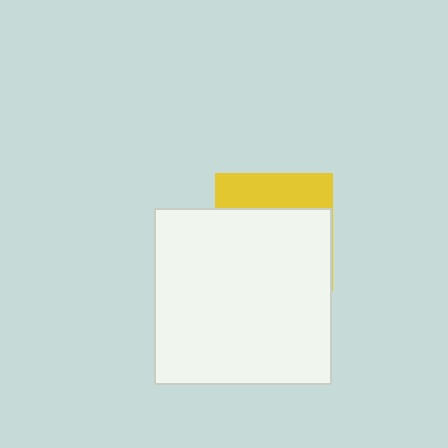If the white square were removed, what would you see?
You would see the complete yellow square.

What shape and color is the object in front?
The object in front is a white square.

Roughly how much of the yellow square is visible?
A small part of it is visible (roughly 30%).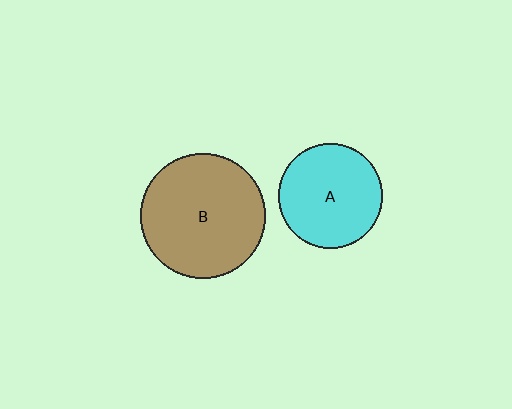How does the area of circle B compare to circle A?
Approximately 1.4 times.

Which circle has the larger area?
Circle B (brown).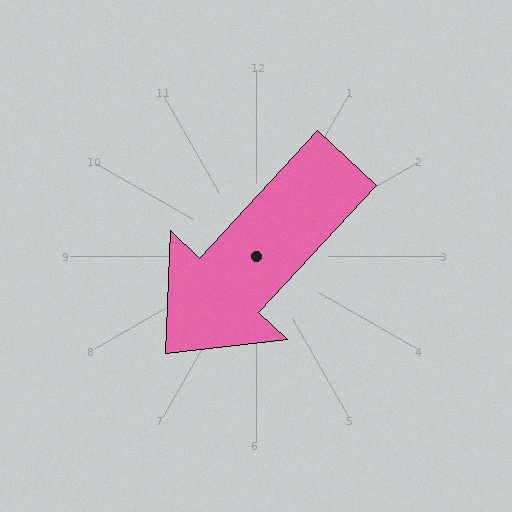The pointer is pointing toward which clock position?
Roughly 7 o'clock.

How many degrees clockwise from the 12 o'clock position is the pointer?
Approximately 223 degrees.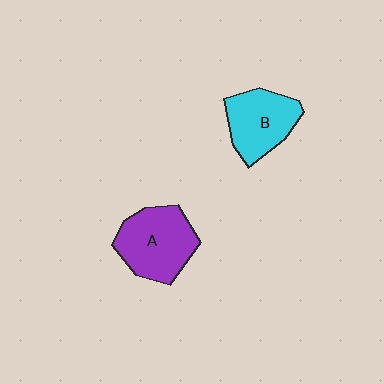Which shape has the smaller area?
Shape B (cyan).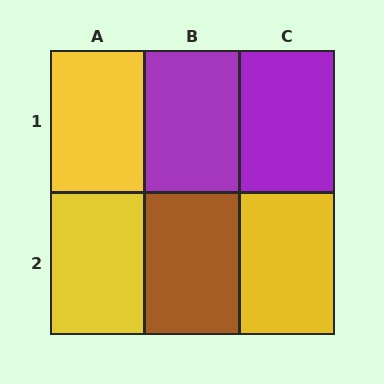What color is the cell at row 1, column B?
Purple.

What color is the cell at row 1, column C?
Purple.